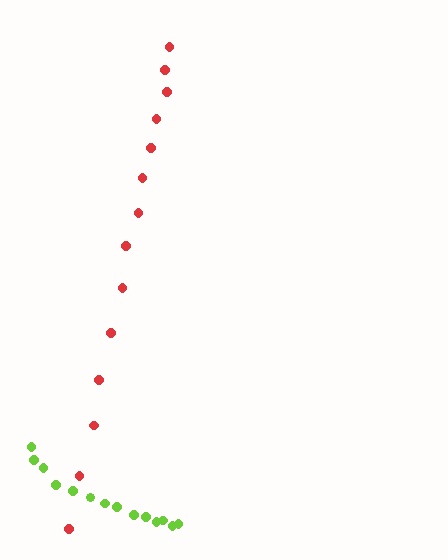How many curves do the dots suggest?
There are 2 distinct paths.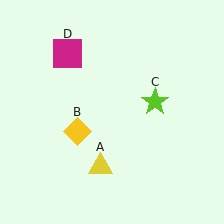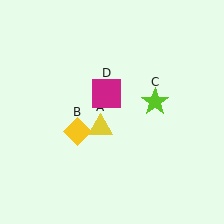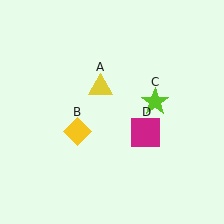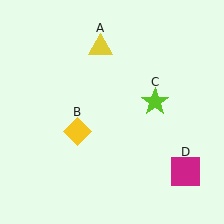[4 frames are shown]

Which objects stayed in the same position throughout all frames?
Yellow diamond (object B) and lime star (object C) remained stationary.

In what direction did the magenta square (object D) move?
The magenta square (object D) moved down and to the right.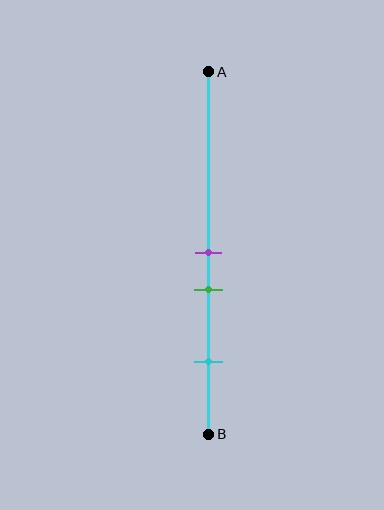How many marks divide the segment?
There are 3 marks dividing the segment.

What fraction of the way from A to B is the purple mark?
The purple mark is approximately 50% (0.5) of the way from A to B.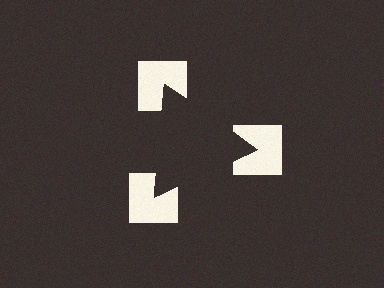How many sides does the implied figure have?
3 sides.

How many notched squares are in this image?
There are 3 — one at each vertex of the illusory triangle.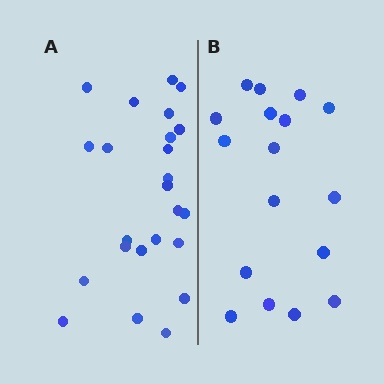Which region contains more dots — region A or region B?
Region A (the left region) has more dots.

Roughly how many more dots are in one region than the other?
Region A has roughly 8 or so more dots than region B.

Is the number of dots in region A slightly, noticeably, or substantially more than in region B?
Region A has noticeably more, but not dramatically so. The ratio is roughly 1.4 to 1.